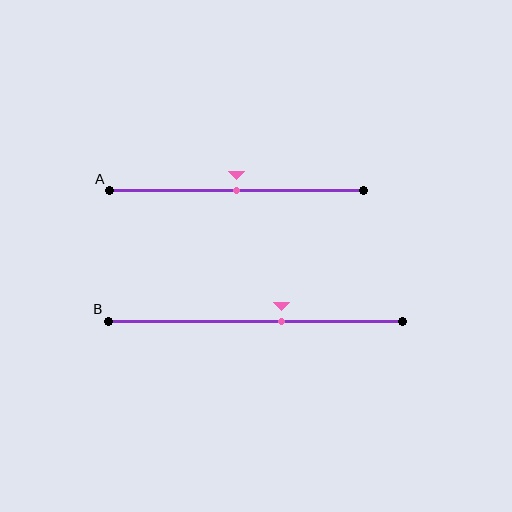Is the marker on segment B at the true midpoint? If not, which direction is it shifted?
No, the marker on segment B is shifted to the right by about 9% of the segment length.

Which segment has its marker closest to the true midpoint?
Segment A has its marker closest to the true midpoint.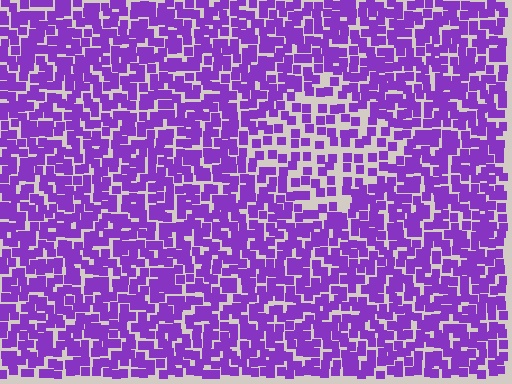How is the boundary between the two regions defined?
The boundary is defined by a change in element density (approximately 1.9x ratio). All elements are the same color, size, and shape.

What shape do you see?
I see a diamond.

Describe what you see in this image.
The image contains small purple elements arranged at two different densities. A diamond-shaped region is visible where the elements are less densely packed than the surrounding area.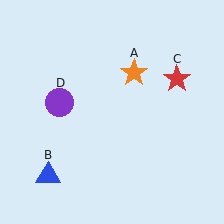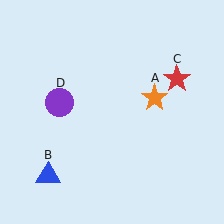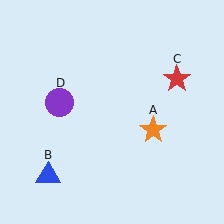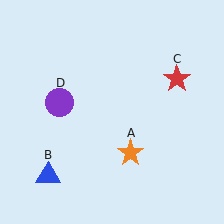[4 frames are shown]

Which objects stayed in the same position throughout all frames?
Blue triangle (object B) and red star (object C) and purple circle (object D) remained stationary.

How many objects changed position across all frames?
1 object changed position: orange star (object A).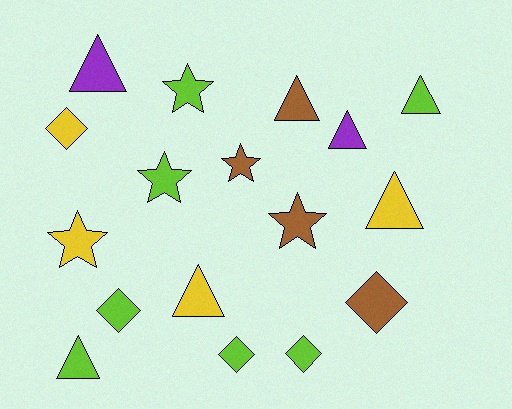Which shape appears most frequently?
Triangle, with 7 objects.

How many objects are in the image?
There are 17 objects.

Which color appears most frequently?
Lime, with 7 objects.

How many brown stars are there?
There are 2 brown stars.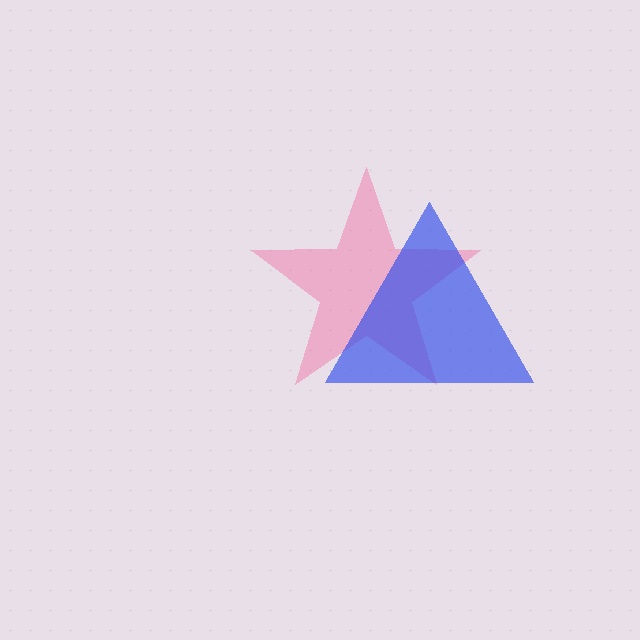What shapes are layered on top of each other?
The layered shapes are: a pink star, a blue triangle.